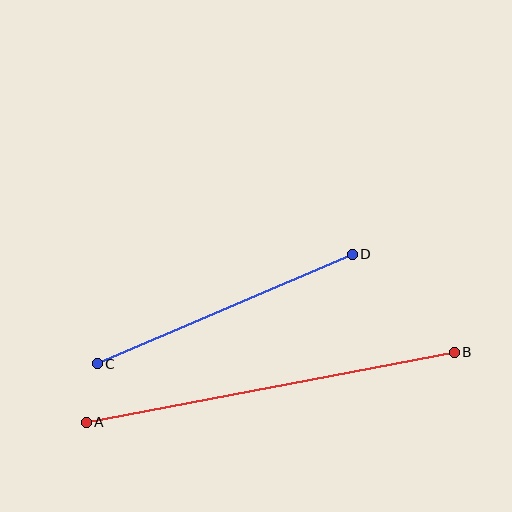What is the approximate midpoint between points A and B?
The midpoint is at approximately (270, 387) pixels.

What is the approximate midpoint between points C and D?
The midpoint is at approximately (225, 309) pixels.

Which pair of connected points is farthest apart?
Points A and B are farthest apart.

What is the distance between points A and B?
The distance is approximately 375 pixels.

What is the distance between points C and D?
The distance is approximately 277 pixels.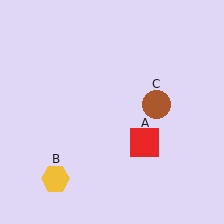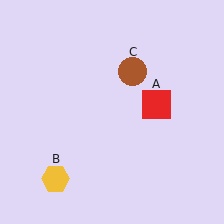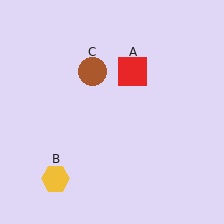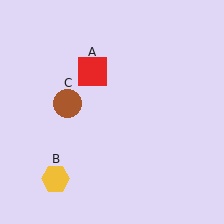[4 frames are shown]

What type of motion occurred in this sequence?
The red square (object A), brown circle (object C) rotated counterclockwise around the center of the scene.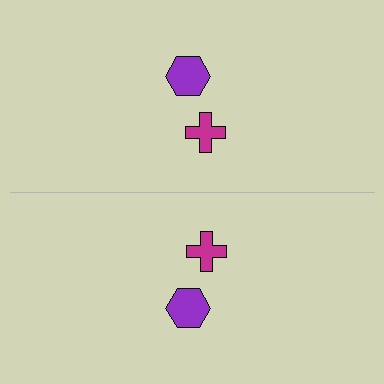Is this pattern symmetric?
Yes, this pattern has bilateral (reflection) symmetry.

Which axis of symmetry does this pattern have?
The pattern has a horizontal axis of symmetry running through the center of the image.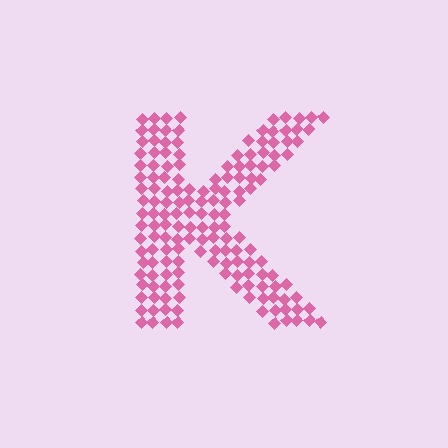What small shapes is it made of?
It is made of small diamonds.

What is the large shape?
The large shape is the letter K.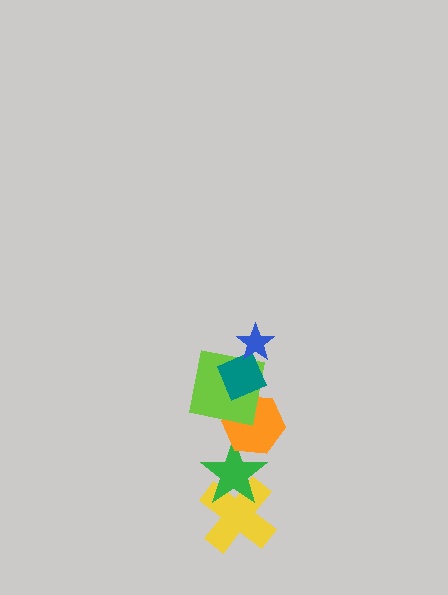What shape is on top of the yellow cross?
The green star is on top of the yellow cross.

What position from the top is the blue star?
The blue star is 1st from the top.